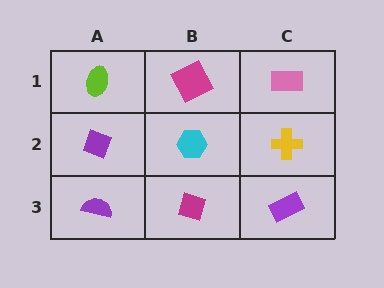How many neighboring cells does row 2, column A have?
3.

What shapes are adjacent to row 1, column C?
A yellow cross (row 2, column C), a magenta square (row 1, column B).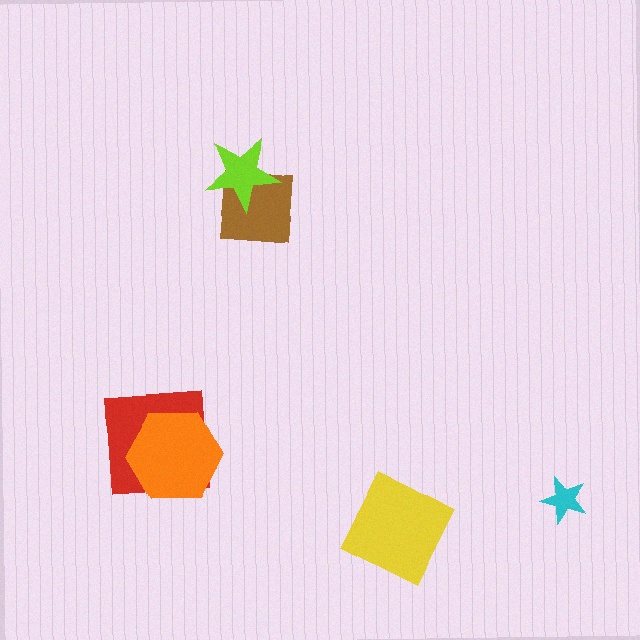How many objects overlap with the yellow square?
0 objects overlap with the yellow square.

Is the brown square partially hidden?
Yes, it is partially covered by another shape.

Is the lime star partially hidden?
No, no other shape covers it.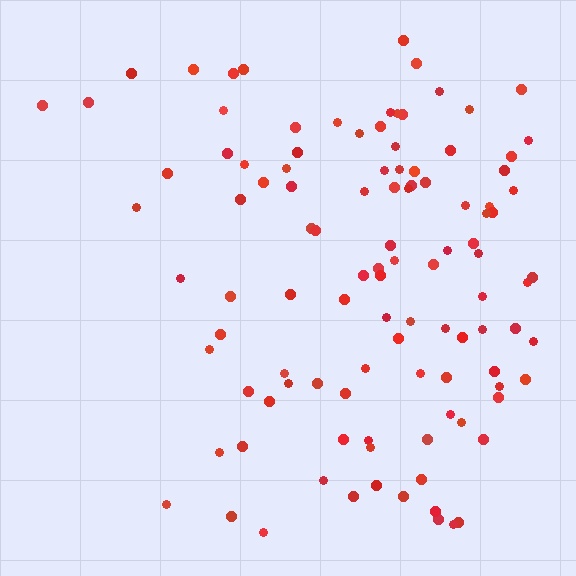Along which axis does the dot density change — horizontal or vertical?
Horizontal.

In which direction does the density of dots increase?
From left to right, with the right side densest.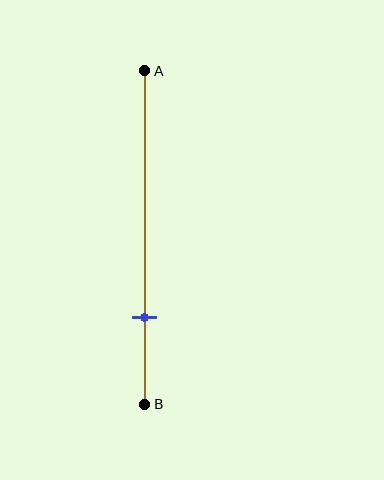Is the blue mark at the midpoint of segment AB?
No, the mark is at about 75% from A, not at the 50% midpoint.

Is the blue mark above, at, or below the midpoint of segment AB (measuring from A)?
The blue mark is below the midpoint of segment AB.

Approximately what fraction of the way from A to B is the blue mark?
The blue mark is approximately 75% of the way from A to B.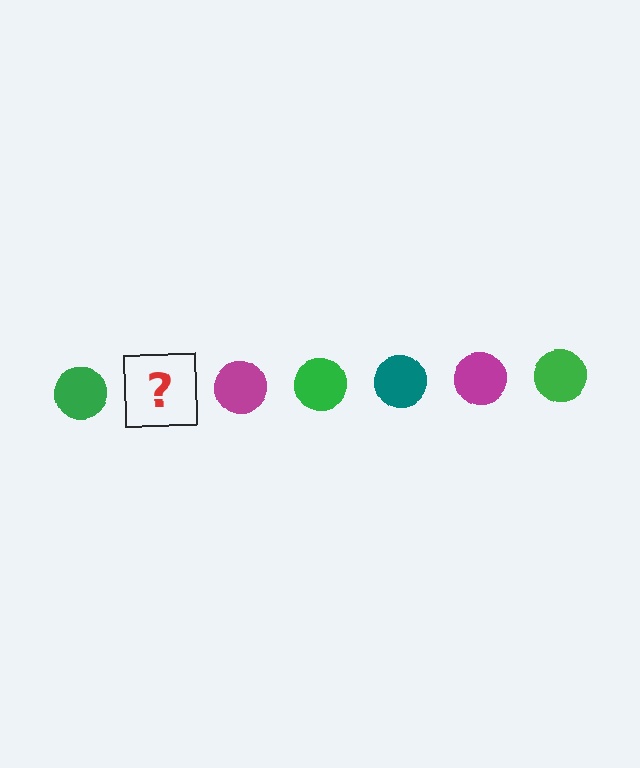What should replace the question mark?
The question mark should be replaced with a teal circle.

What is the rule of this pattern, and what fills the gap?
The rule is that the pattern cycles through green, teal, magenta circles. The gap should be filled with a teal circle.